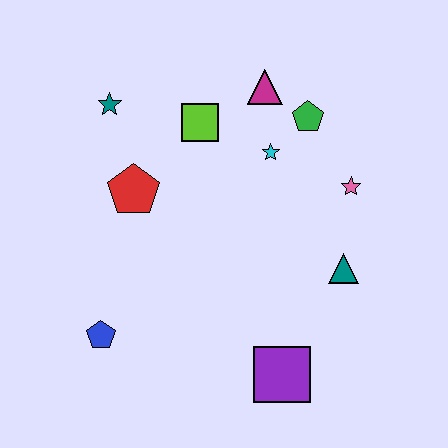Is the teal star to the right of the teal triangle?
No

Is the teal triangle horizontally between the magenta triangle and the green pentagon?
No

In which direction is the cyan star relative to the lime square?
The cyan star is to the right of the lime square.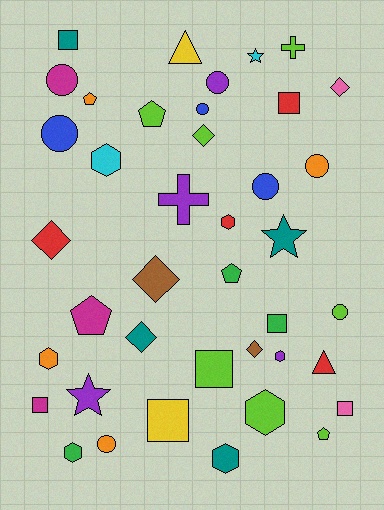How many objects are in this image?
There are 40 objects.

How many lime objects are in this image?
There are 7 lime objects.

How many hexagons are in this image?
There are 7 hexagons.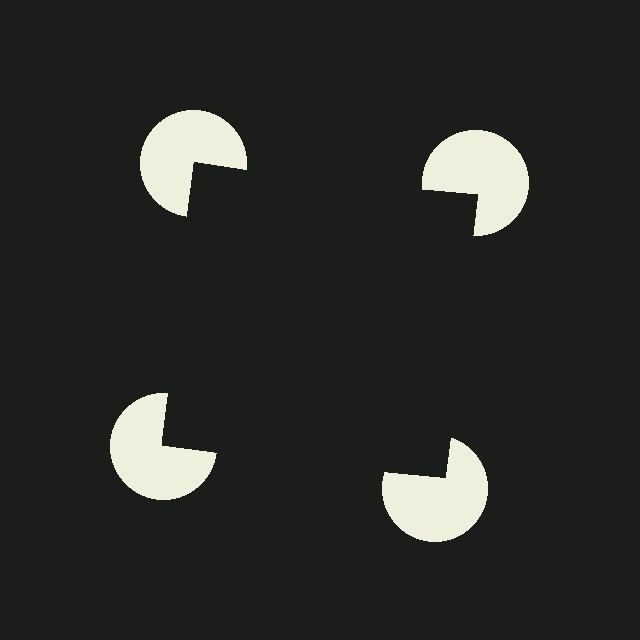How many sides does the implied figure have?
4 sides.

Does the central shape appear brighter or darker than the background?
It typically appears slightly darker than the background, even though no actual brightness change is drawn.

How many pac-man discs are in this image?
There are 4 — one at each vertex of the illusory square.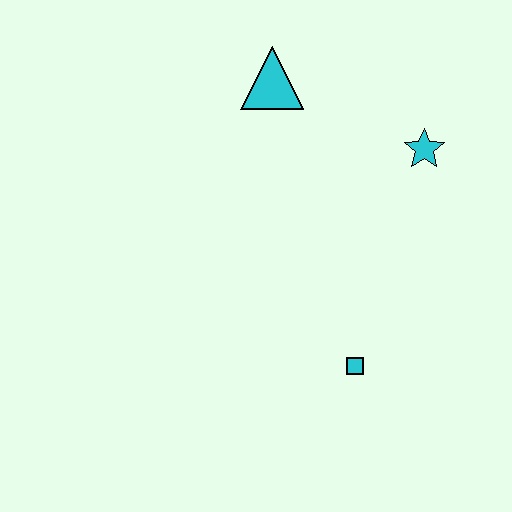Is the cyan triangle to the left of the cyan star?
Yes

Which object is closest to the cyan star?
The cyan triangle is closest to the cyan star.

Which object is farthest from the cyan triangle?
The cyan square is farthest from the cyan triangle.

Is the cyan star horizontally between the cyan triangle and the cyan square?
No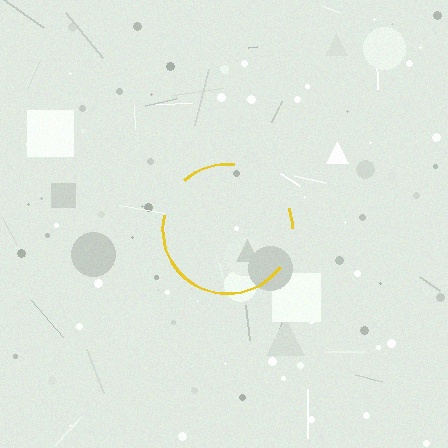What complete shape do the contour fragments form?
The contour fragments form a circle.